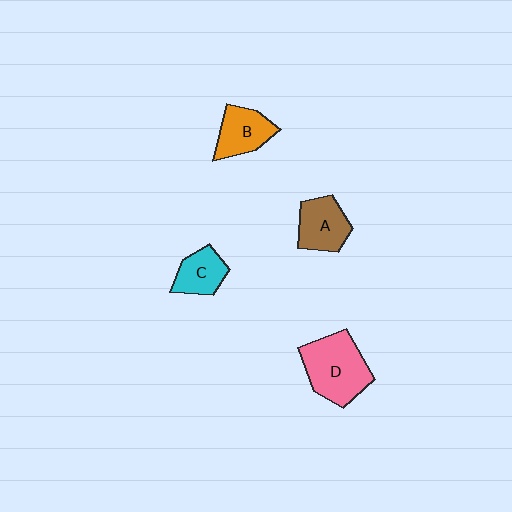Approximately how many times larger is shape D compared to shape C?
Approximately 1.9 times.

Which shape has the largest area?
Shape D (pink).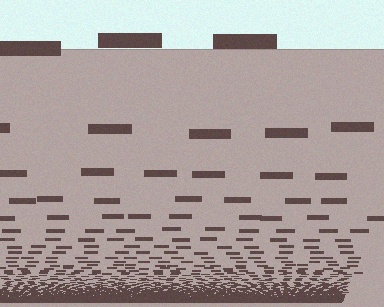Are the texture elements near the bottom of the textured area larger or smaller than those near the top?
Smaller. The gradient is inverted — elements near the bottom are smaller and denser.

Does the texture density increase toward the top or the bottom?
Density increases toward the bottom.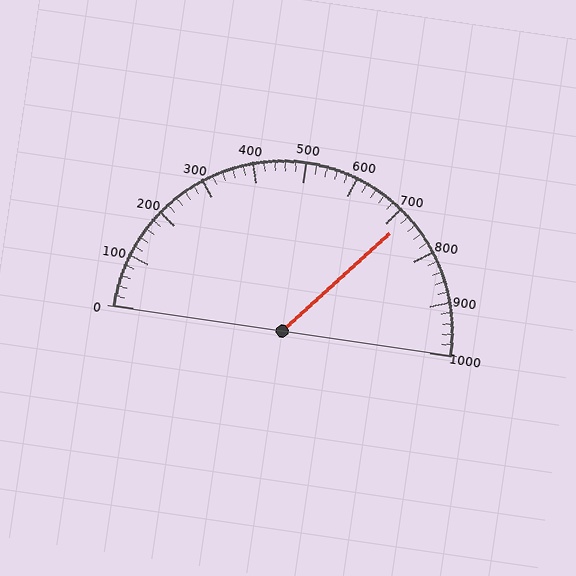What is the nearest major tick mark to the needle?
The nearest major tick mark is 700.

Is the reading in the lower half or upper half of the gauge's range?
The reading is in the upper half of the range (0 to 1000).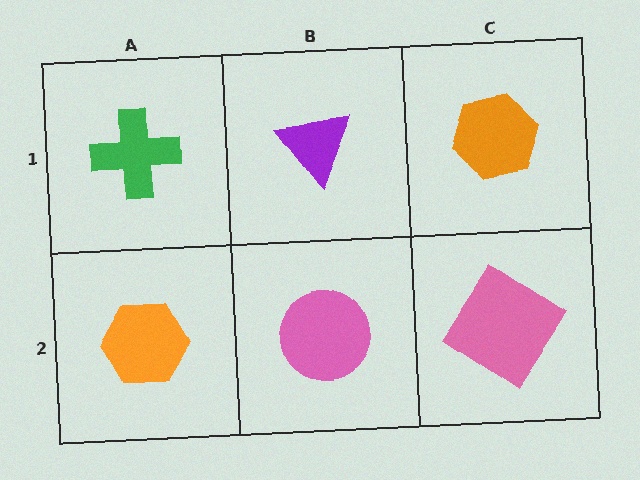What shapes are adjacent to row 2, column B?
A purple triangle (row 1, column B), an orange hexagon (row 2, column A), a pink diamond (row 2, column C).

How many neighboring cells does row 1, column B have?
3.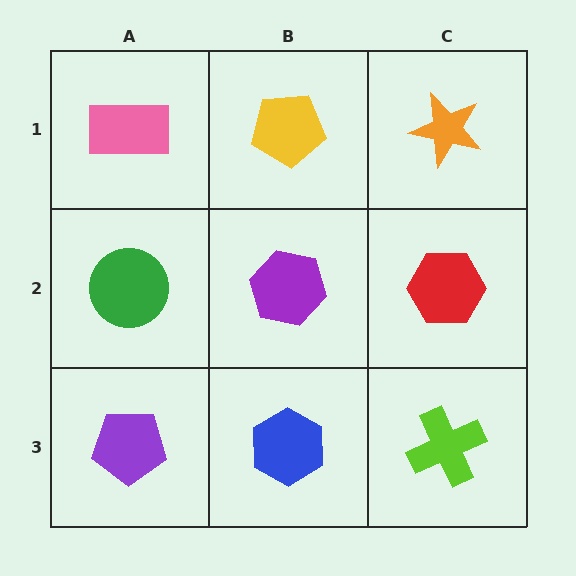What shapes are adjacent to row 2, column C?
An orange star (row 1, column C), a lime cross (row 3, column C), a purple hexagon (row 2, column B).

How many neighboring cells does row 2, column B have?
4.